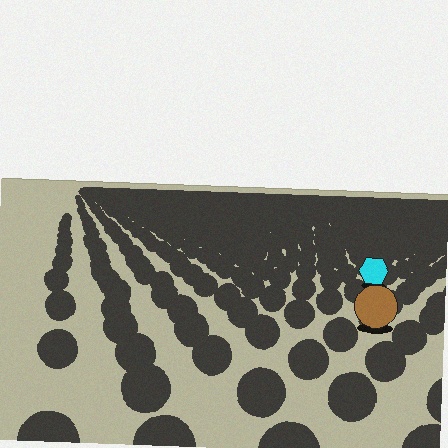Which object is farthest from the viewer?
The cyan hexagon is farthest from the viewer. It appears smaller and the ground texture around it is denser.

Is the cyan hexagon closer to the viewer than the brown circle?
No. The brown circle is closer — you can tell from the texture gradient: the ground texture is coarser near it.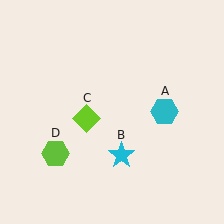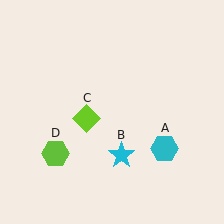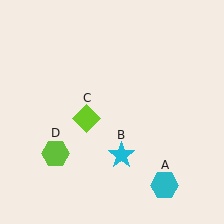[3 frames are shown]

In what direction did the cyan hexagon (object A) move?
The cyan hexagon (object A) moved down.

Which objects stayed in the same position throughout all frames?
Cyan star (object B) and lime diamond (object C) and lime hexagon (object D) remained stationary.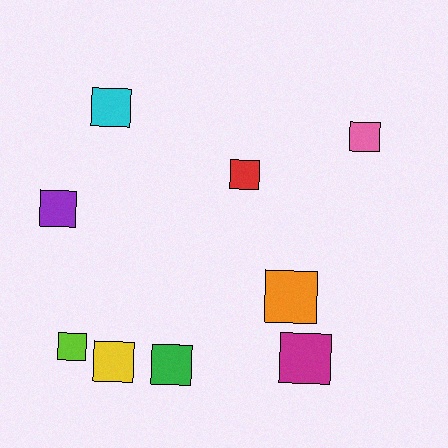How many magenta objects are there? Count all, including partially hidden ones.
There is 1 magenta object.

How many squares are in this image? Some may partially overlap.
There are 9 squares.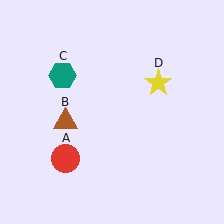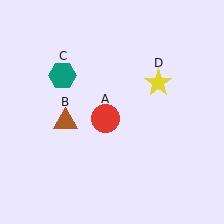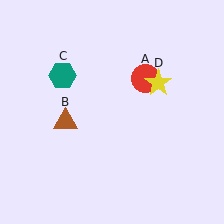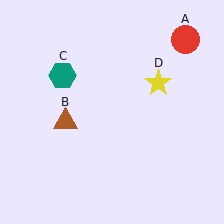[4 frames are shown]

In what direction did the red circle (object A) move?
The red circle (object A) moved up and to the right.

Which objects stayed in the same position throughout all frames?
Brown triangle (object B) and teal hexagon (object C) and yellow star (object D) remained stationary.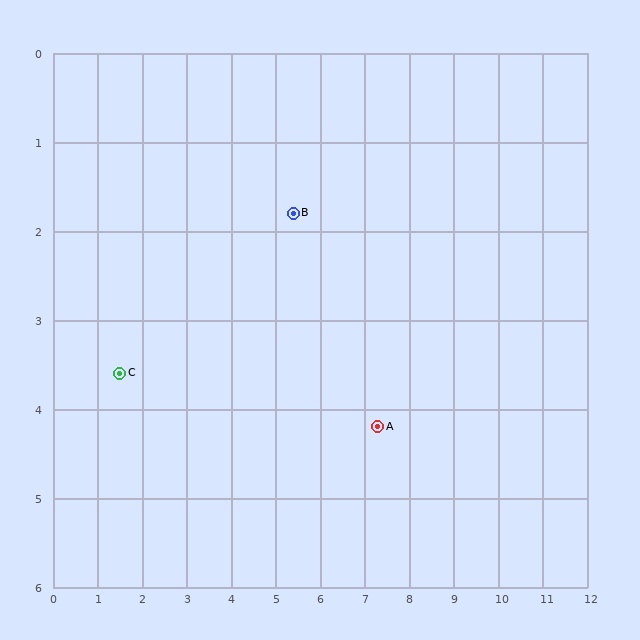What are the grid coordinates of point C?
Point C is at approximately (1.5, 3.6).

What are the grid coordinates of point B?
Point B is at approximately (5.4, 1.8).